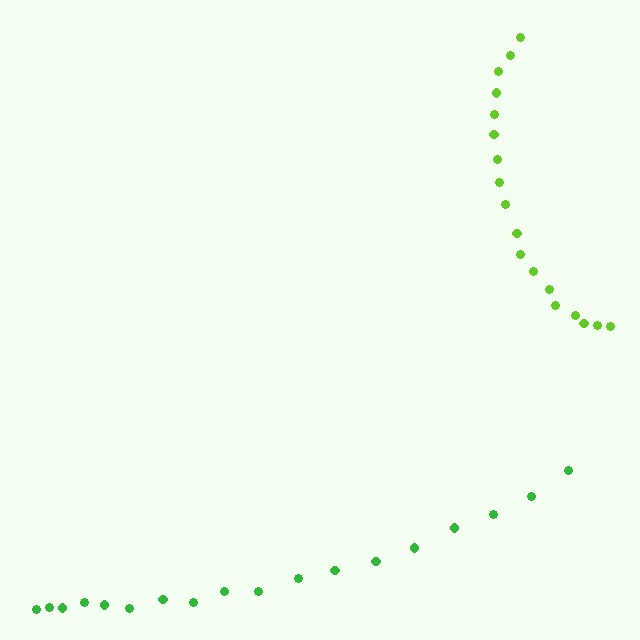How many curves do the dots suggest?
There are 2 distinct paths.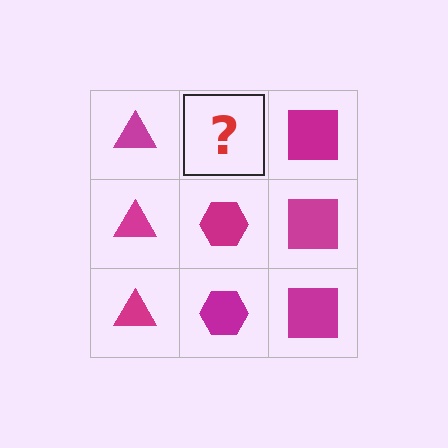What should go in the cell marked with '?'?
The missing cell should contain a magenta hexagon.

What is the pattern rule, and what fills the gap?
The rule is that each column has a consistent shape. The gap should be filled with a magenta hexagon.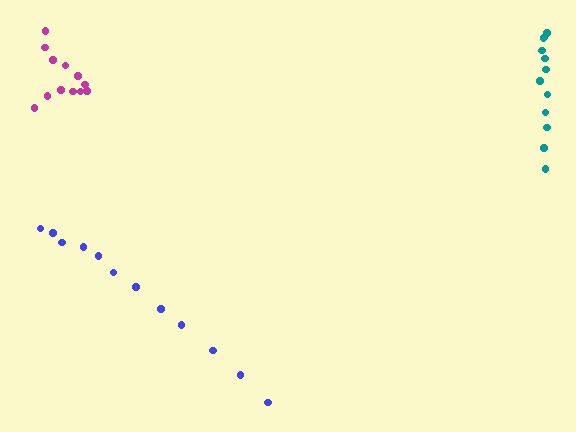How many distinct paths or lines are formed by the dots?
There are 3 distinct paths.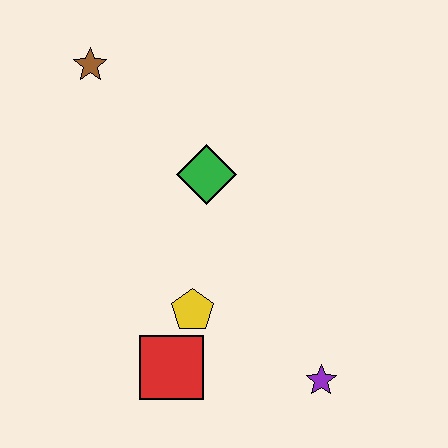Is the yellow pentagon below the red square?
No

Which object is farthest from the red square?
The brown star is farthest from the red square.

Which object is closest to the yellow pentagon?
The red square is closest to the yellow pentagon.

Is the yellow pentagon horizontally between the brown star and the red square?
No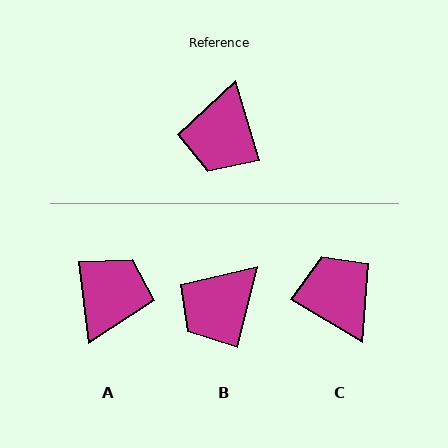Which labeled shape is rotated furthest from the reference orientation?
A, about 170 degrees away.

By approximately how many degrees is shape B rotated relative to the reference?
Approximately 30 degrees clockwise.